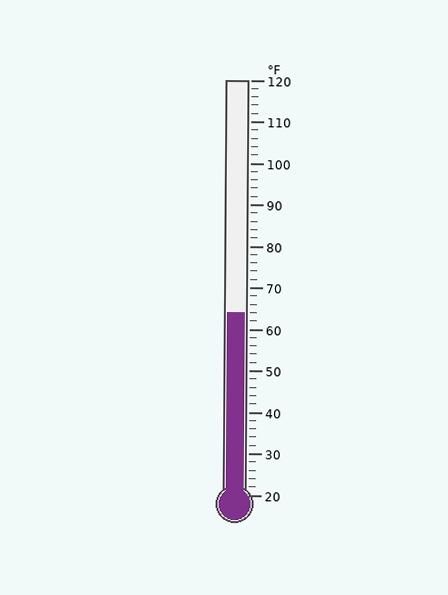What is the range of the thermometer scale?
The thermometer scale ranges from 20°F to 120°F.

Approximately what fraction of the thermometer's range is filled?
The thermometer is filled to approximately 45% of its range.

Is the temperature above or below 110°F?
The temperature is below 110°F.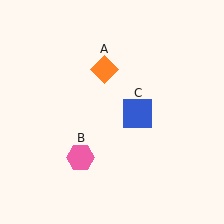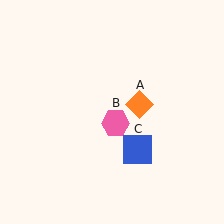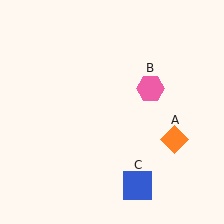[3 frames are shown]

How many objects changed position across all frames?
3 objects changed position: orange diamond (object A), pink hexagon (object B), blue square (object C).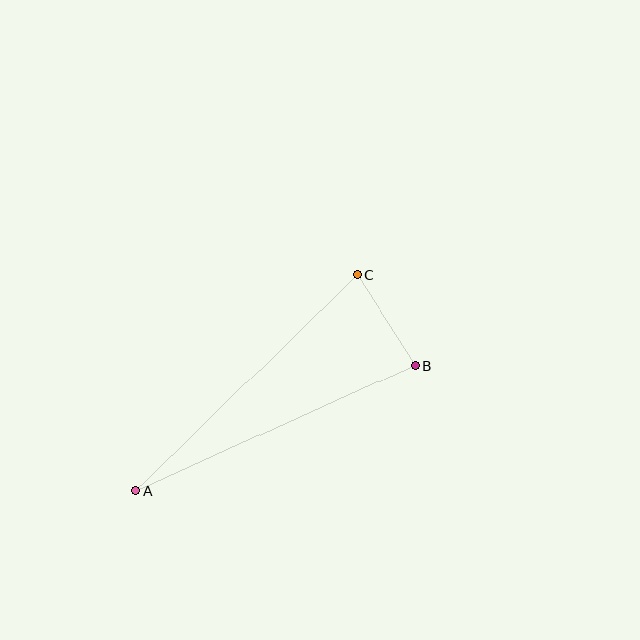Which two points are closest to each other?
Points B and C are closest to each other.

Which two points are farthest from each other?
Points A and C are farthest from each other.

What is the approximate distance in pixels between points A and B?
The distance between A and B is approximately 306 pixels.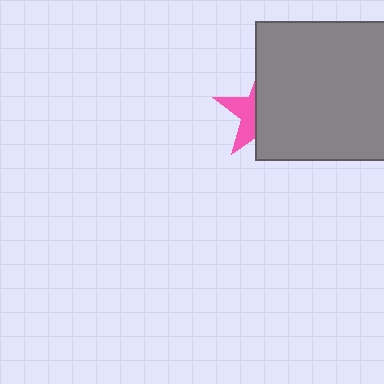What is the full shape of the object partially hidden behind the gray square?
The partially hidden object is a pink star.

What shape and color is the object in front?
The object in front is a gray square.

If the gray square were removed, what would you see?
You would see the complete pink star.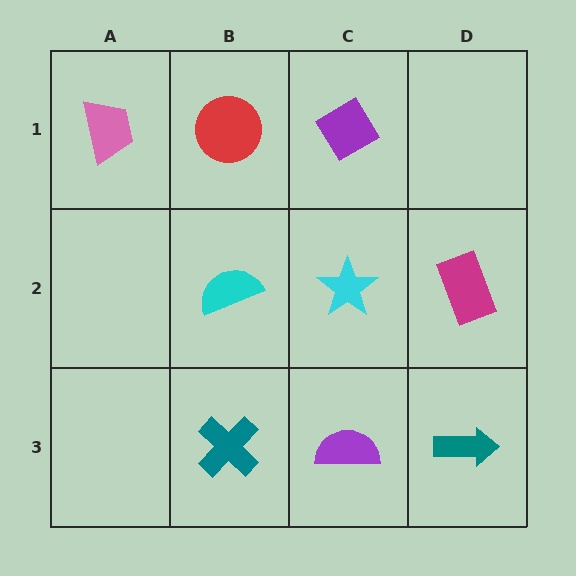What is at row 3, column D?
A teal arrow.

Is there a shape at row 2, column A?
No, that cell is empty.